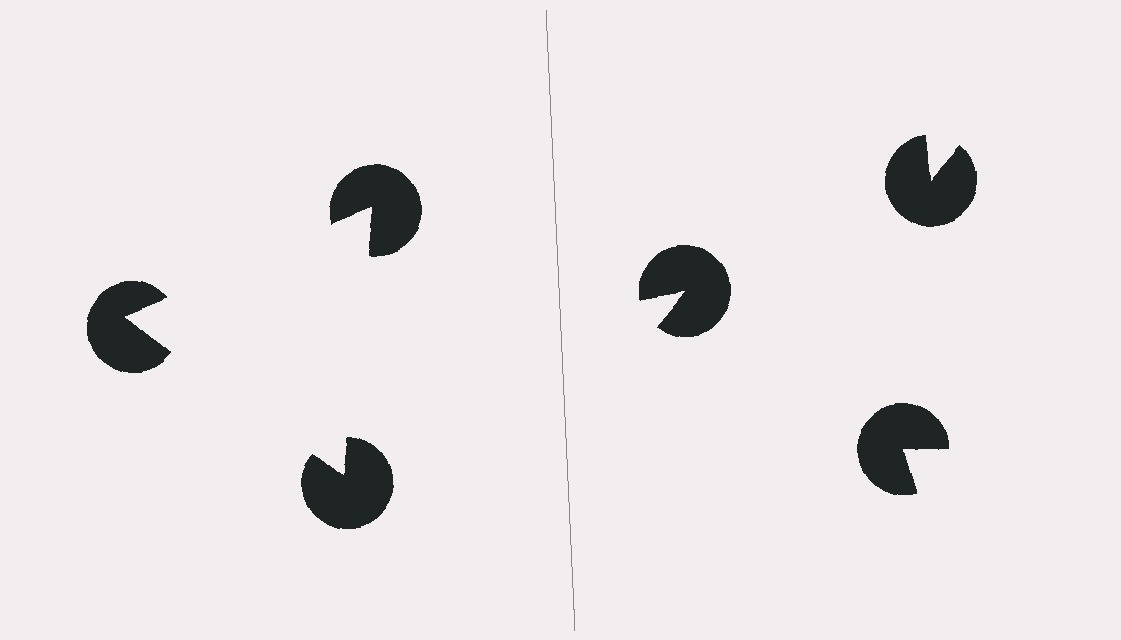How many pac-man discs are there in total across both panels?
6 — 3 on each side.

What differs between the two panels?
The pac-man discs are positioned identically on both sides; only the wedge orientations differ. On the left they align to a triangle; on the right they are misaligned.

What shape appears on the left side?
An illusory triangle.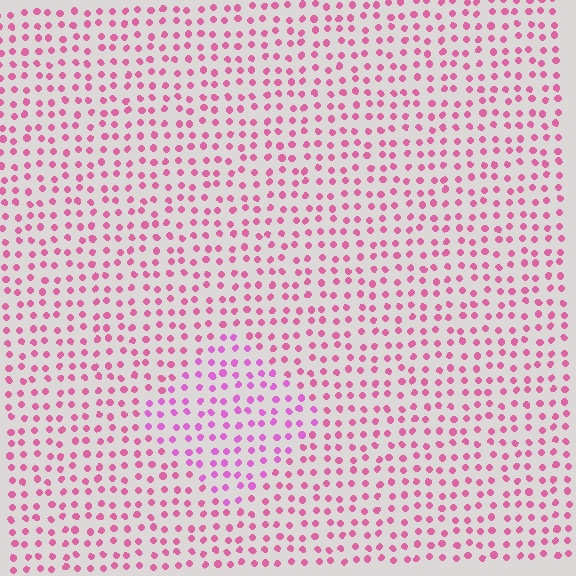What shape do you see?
I see a diamond.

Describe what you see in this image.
The image is filled with small pink elements in a uniform arrangement. A diamond-shaped region is visible where the elements are tinted to a slightly different hue, forming a subtle color boundary.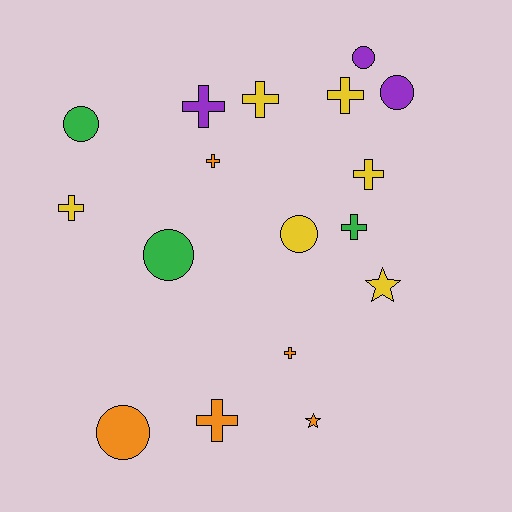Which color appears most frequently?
Yellow, with 6 objects.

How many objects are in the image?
There are 17 objects.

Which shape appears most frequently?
Cross, with 9 objects.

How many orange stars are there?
There is 1 orange star.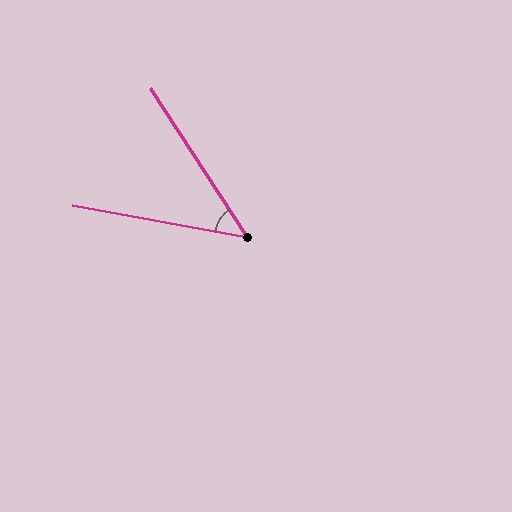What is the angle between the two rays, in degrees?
Approximately 47 degrees.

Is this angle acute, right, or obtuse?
It is acute.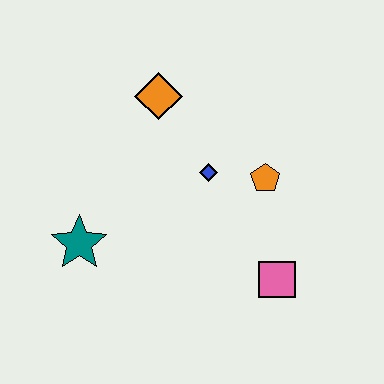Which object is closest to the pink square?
The orange pentagon is closest to the pink square.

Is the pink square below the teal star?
Yes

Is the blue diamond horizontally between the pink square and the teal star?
Yes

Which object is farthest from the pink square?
The orange diamond is farthest from the pink square.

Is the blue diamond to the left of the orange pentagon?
Yes